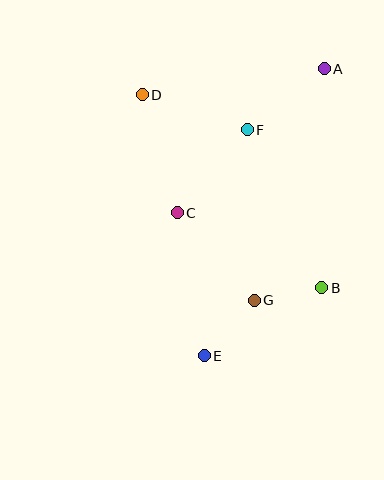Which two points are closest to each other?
Points B and G are closest to each other.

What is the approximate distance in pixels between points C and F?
The distance between C and F is approximately 108 pixels.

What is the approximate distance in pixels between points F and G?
The distance between F and G is approximately 171 pixels.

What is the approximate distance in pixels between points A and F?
The distance between A and F is approximately 98 pixels.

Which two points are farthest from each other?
Points A and E are farthest from each other.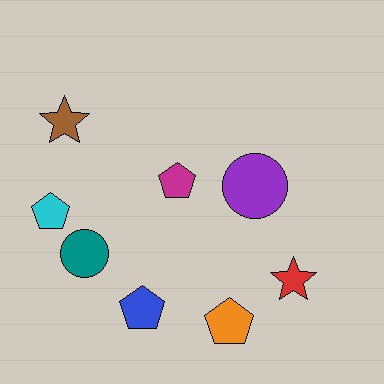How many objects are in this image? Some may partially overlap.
There are 8 objects.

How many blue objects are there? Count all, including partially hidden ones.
There is 1 blue object.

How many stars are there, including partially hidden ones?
There are 2 stars.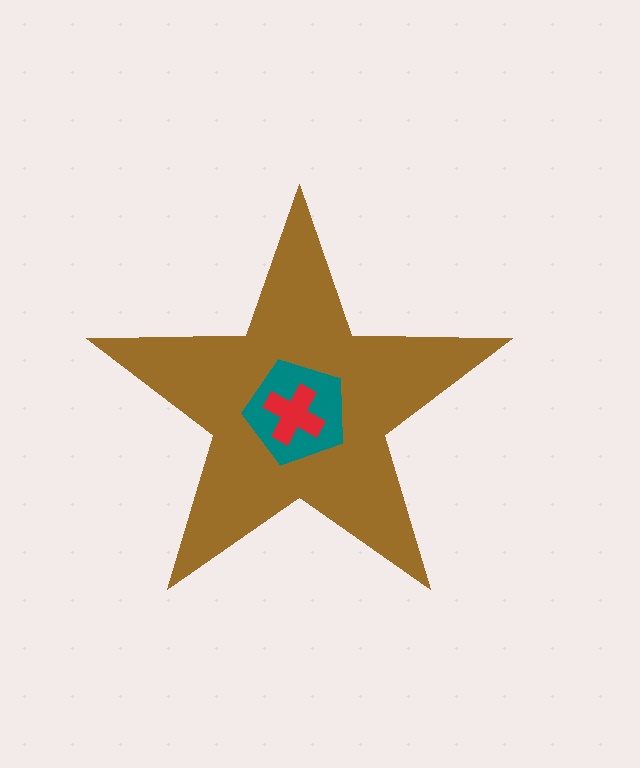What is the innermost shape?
The red cross.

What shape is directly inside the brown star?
The teal pentagon.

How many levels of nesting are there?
3.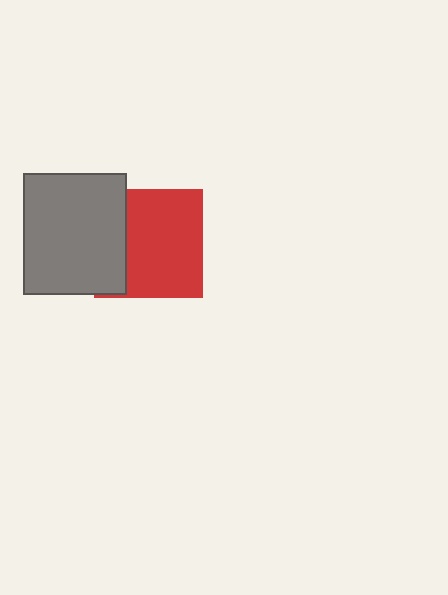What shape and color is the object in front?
The object in front is a gray rectangle.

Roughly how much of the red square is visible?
Most of it is visible (roughly 70%).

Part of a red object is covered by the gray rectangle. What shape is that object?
It is a square.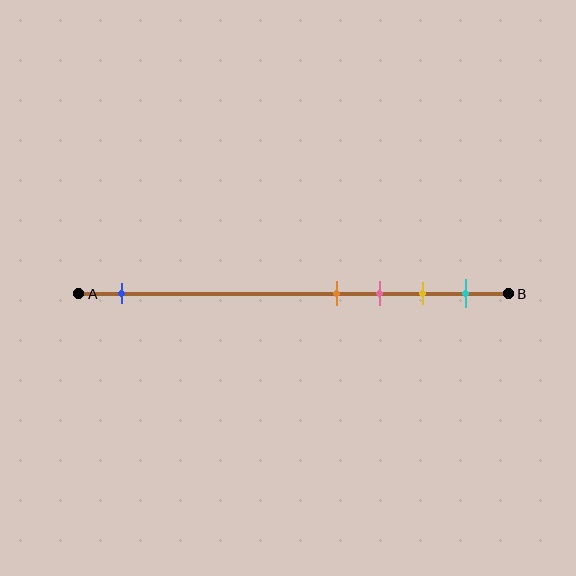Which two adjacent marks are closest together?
The orange and pink marks are the closest adjacent pair.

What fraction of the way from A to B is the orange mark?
The orange mark is approximately 60% (0.6) of the way from A to B.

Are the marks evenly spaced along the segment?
No, the marks are not evenly spaced.